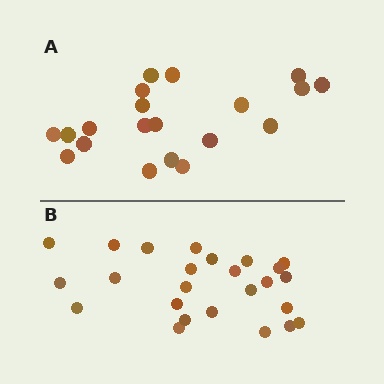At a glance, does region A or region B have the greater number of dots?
Region B (the bottom region) has more dots.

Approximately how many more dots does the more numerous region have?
Region B has about 5 more dots than region A.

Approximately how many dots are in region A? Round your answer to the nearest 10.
About 20 dots.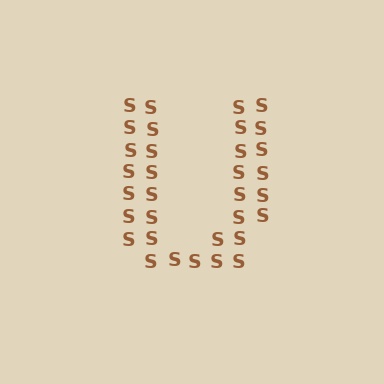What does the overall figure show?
The overall figure shows the letter U.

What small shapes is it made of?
It is made of small letter S's.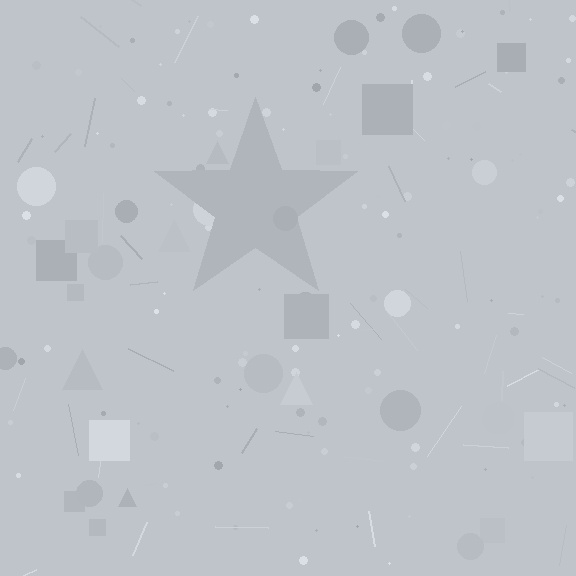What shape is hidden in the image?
A star is hidden in the image.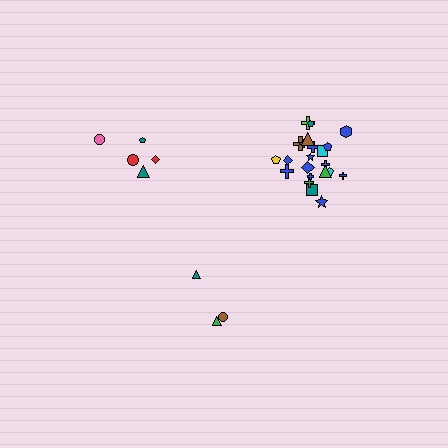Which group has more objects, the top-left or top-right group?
The top-right group.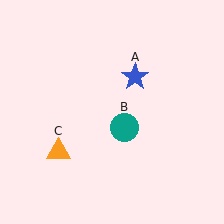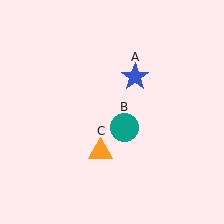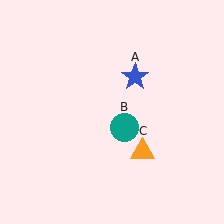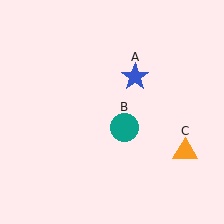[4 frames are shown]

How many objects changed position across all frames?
1 object changed position: orange triangle (object C).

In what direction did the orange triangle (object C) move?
The orange triangle (object C) moved right.